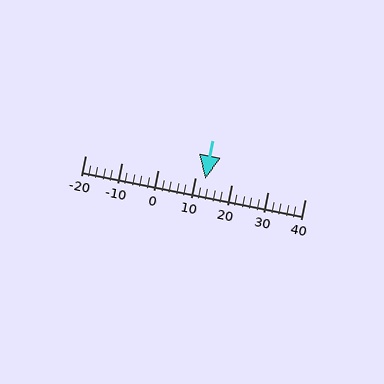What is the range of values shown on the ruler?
The ruler shows values from -20 to 40.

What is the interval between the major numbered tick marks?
The major tick marks are spaced 10 units apart.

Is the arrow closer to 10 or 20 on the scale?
The arrow is closer to 10.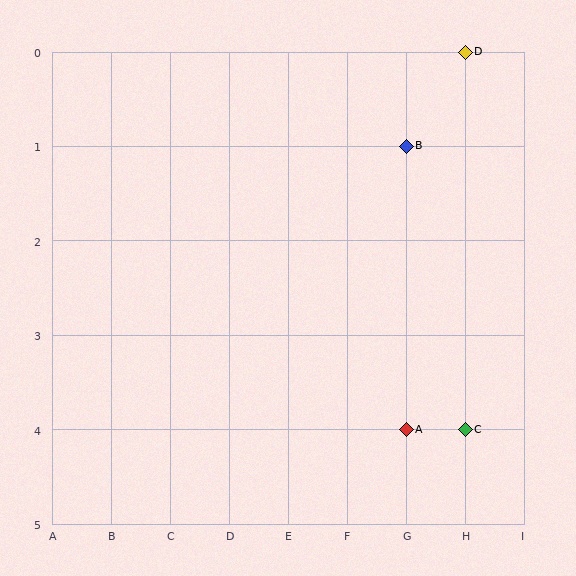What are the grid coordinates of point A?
Point A is at grid coordinates (G, 4).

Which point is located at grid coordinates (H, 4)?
Point C is at (H, 4).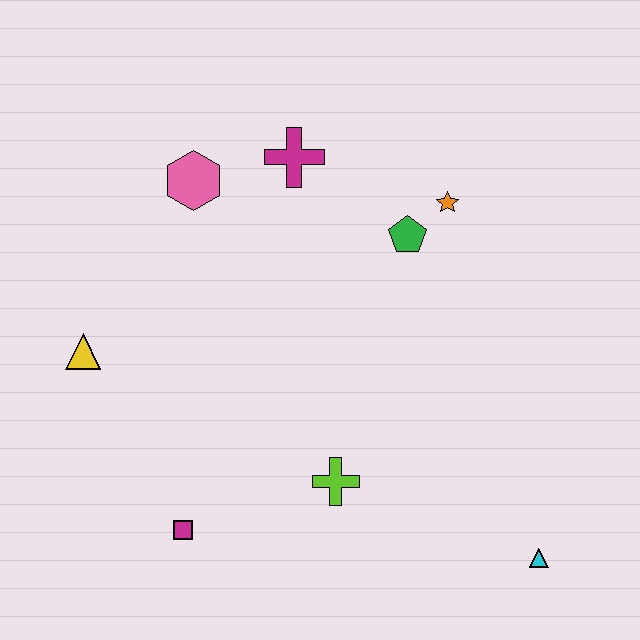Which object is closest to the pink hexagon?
The magenta cross is closest to the pink hexagon.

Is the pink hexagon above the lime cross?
Yes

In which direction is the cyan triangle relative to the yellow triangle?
The cyan triangle is to the right of the yellow triangle.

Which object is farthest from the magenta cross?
The cyan triangle is farthest from the magenta cross.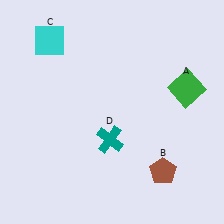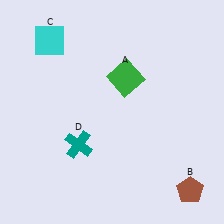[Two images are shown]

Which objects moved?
The objects that moved are: the green square (A), the brown pentagon (B), the teal cross (D).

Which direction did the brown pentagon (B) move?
The brown pentagon (B) moved right.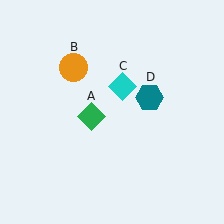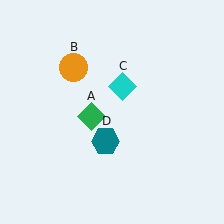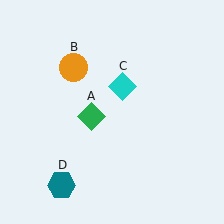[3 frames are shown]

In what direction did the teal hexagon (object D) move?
The teal hexagon (object D) moved down and to the left.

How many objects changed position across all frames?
1 object changed position: teal hexagon (object D).